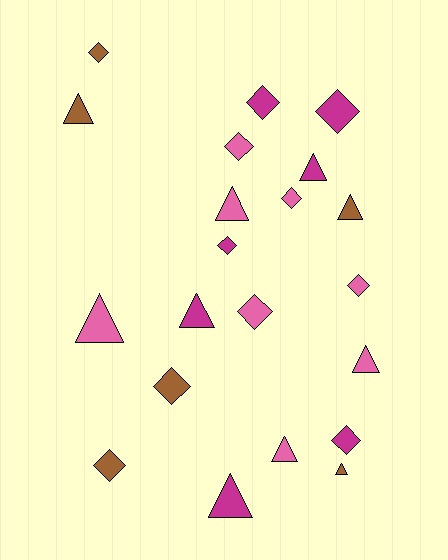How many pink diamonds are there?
There are 4 pink diamonds.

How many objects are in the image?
There are 21 objects.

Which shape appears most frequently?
Diamond, with 11 objects.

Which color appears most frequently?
Pink, with 8 objects.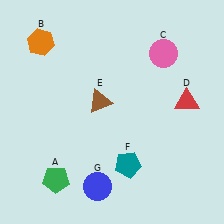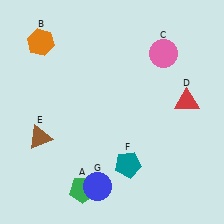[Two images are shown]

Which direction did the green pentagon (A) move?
The green pentagon (A) moved right.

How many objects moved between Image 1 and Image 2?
2 objects moved between the two images.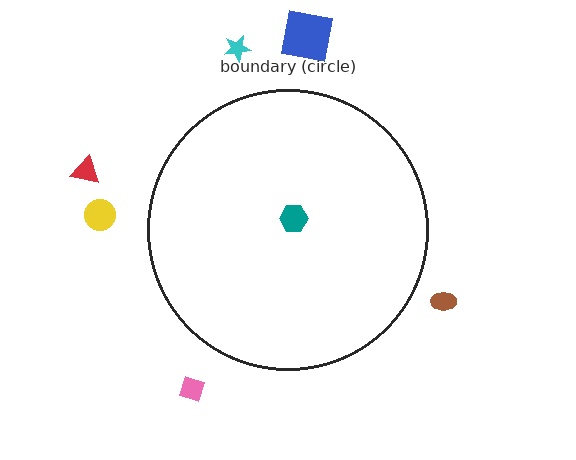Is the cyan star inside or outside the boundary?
Outside.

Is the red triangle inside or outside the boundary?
Outside.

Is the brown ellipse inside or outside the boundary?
Outside.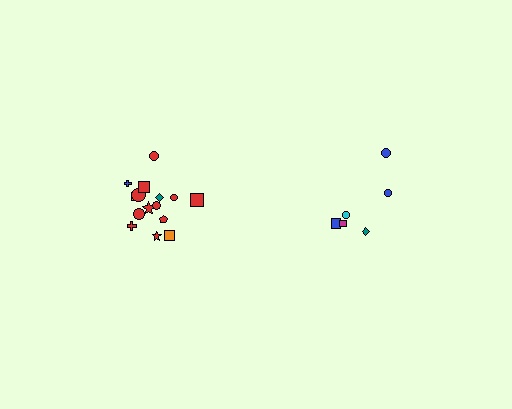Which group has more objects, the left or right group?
The left group.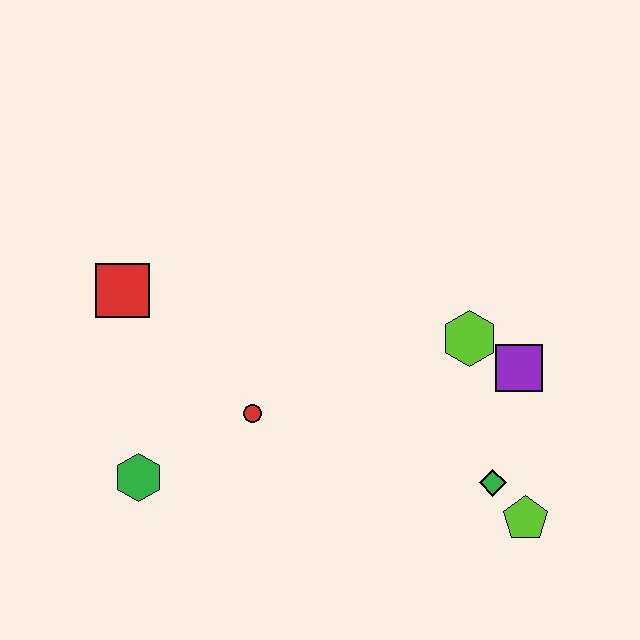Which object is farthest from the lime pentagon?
The red square is farthest from the lime pentagon.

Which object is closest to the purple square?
The lime hexagon is closest to the purple square.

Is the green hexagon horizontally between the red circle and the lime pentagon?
No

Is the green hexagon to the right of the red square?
Yes